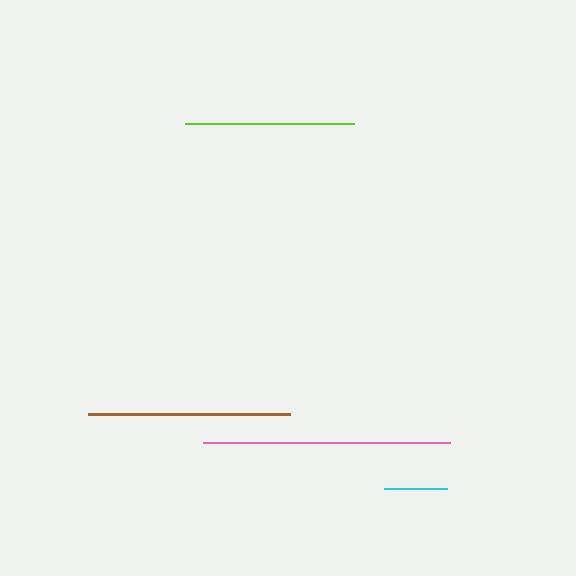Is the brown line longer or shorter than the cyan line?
The brown line is longer than the cyan line.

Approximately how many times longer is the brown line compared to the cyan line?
The brown line is approximately 3.2 times the length of the cyan line.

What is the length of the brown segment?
The brown segment is approximately 202 pixels long.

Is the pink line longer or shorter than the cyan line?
The pink line is longer than the cyan line.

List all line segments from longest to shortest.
From longest to shortest: pink, brown, lime, cyan.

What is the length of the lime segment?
The lime segment is approximately 169 pixels long.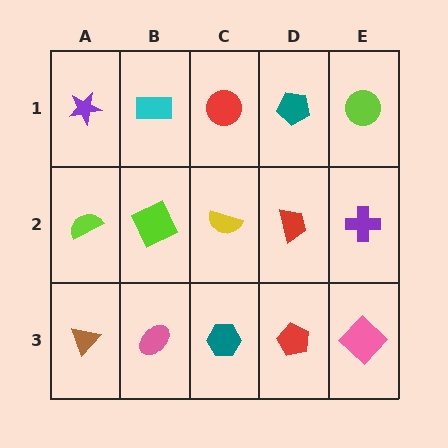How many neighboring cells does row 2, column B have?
4.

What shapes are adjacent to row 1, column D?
A red trapezoid (row 2, column D), a red circle (row 1, column C), a lime circle (row 1, column E).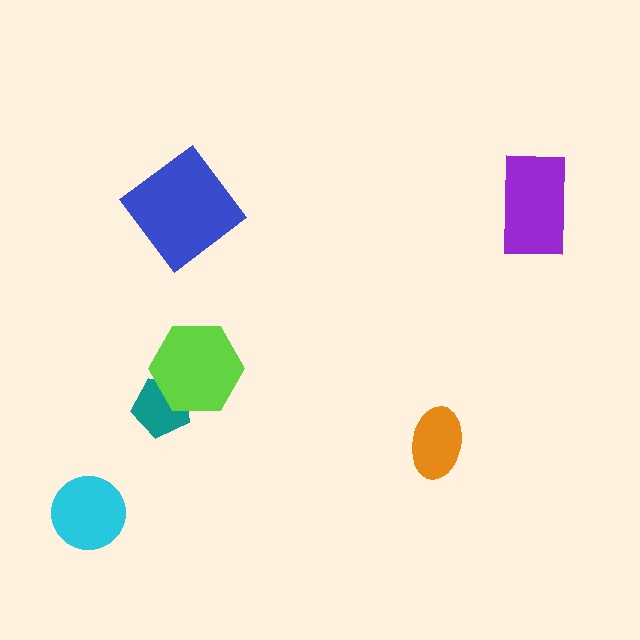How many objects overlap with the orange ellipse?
0 objects overlap with the orange ellipse.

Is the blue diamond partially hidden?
No, no other shape covers it.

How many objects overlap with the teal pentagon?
1 object overlaps with the teal pentagon.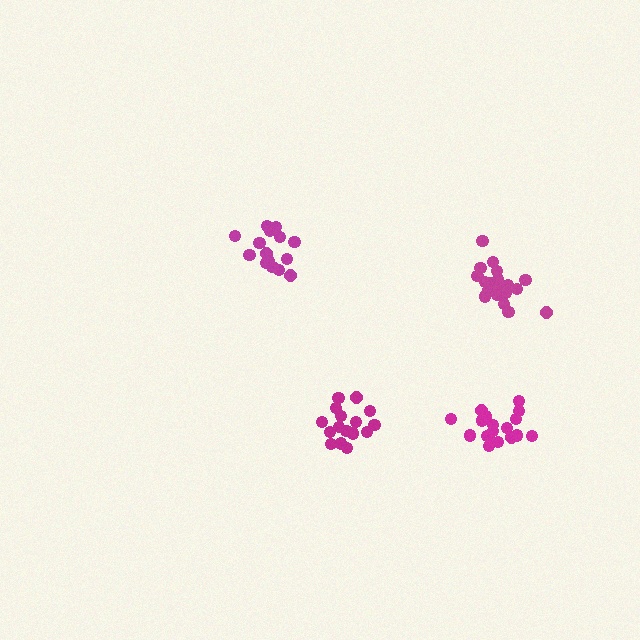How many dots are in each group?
Group 1: 15 dots, Group 2: 16 dots, Group 3: 17 dots, Group 4: 20 dots (68 total).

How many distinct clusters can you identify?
There are 4 distinct clusters.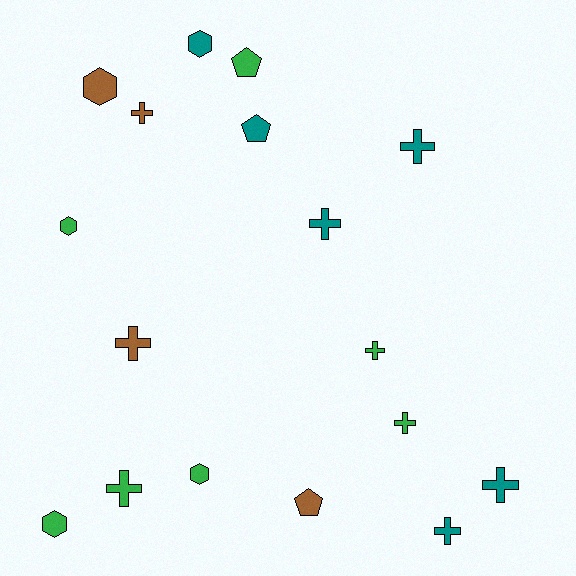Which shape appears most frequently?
Cross, with 9 objects.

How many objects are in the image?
There are 17 objects.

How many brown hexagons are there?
There is 1 brown hexagon.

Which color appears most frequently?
Green, with 7 objects.